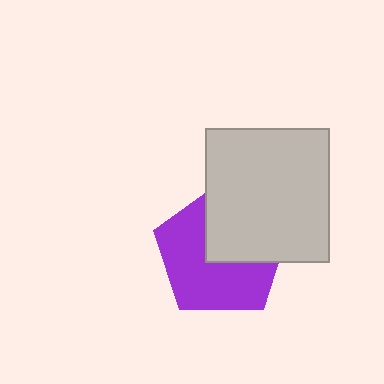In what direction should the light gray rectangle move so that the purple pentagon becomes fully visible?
The light gray rectangle should move toward the upper-right. That is the shortest direction to clear the overlap and leave the purple pentagon fully visible.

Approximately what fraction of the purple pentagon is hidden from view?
Roughly 41% of the purple pentagon is hidden behind the light gray rectangle.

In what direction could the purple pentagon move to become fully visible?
The purple pentagon could move toward the lower-left. That would shift it out from behind the light gray rectangle entirely.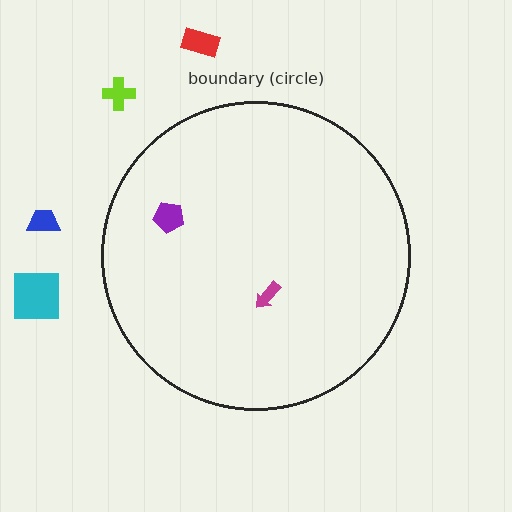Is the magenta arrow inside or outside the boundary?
Inside.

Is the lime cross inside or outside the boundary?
Outside.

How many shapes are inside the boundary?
2 inside, 4 outside.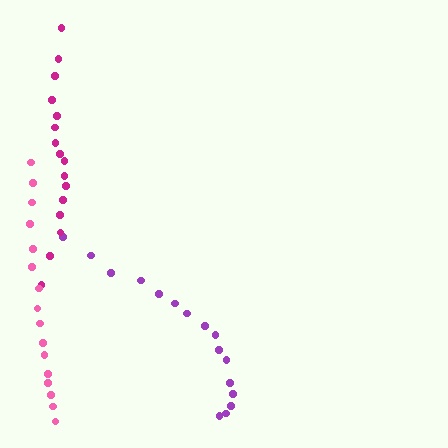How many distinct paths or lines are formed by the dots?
There are 3 distinct paths.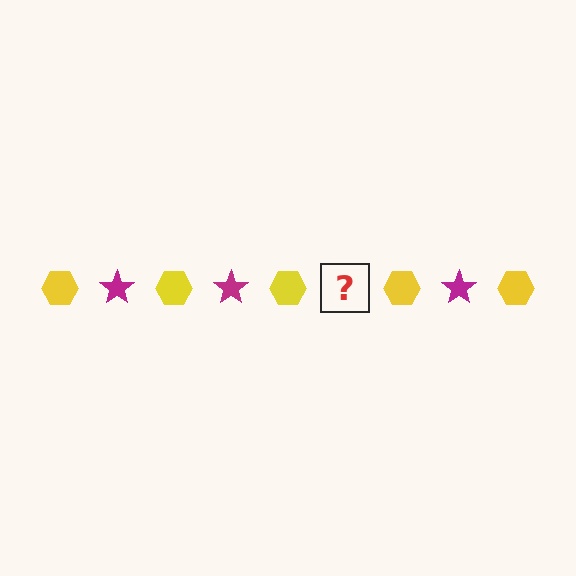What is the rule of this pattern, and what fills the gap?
The rule is that the pattern alternates between yellow hexagon and magenta star. The gap should be filled with a magenta star.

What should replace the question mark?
The question mark should be replaced with a magenta star.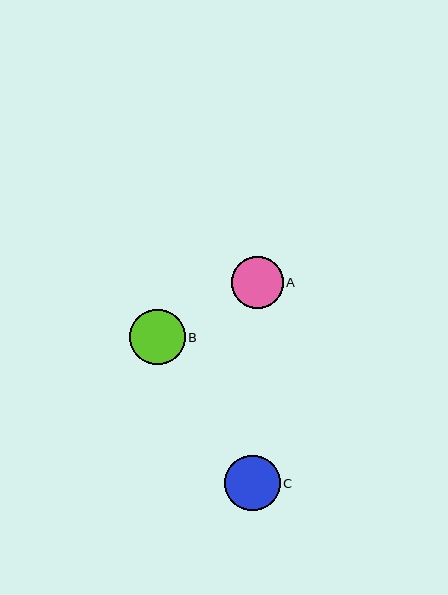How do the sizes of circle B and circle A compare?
Circle B and circle A are approximately the same size.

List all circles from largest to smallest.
From largest to smallest: B, C, A.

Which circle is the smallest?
Circle A is the smallest with a size of approximately 52 pixels.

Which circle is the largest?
Circle B is the largest with a size of approximately 55 pixels.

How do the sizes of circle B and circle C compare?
Circle B and circle C are approximately the same size.